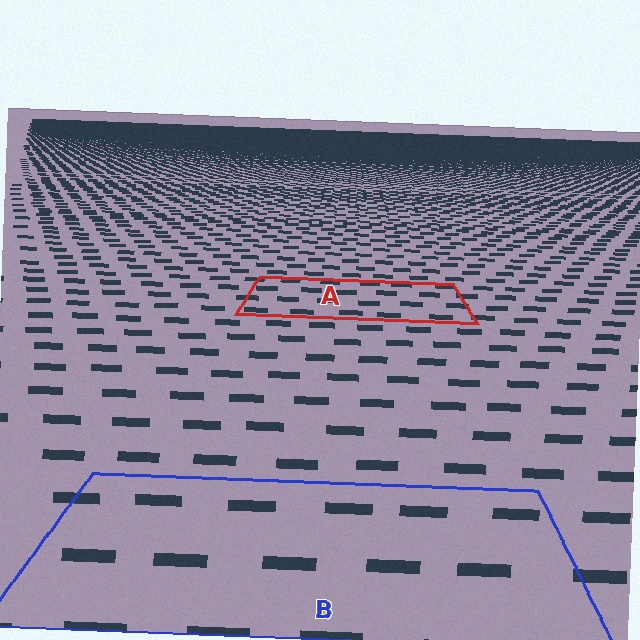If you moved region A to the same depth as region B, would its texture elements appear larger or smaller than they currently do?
They would appear larger. At a closer depth, the same texture elements are projected at a bigger on-screen size.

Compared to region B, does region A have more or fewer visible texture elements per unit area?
Region A has more texture elements per unit area — they are packed more densely because it is farther away.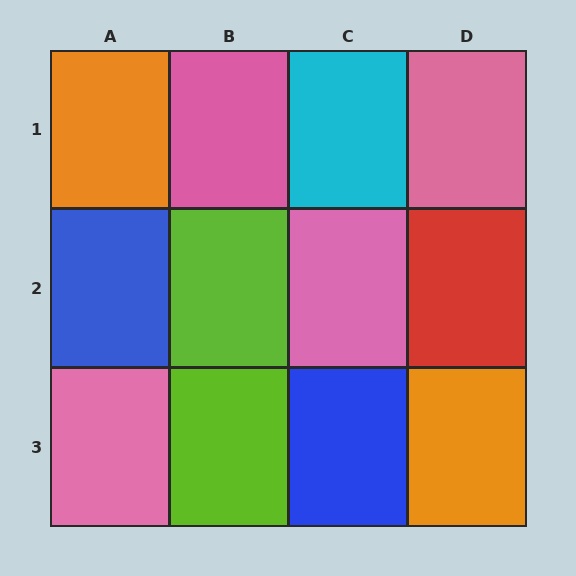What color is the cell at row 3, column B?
Lime.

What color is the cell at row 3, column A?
Pink.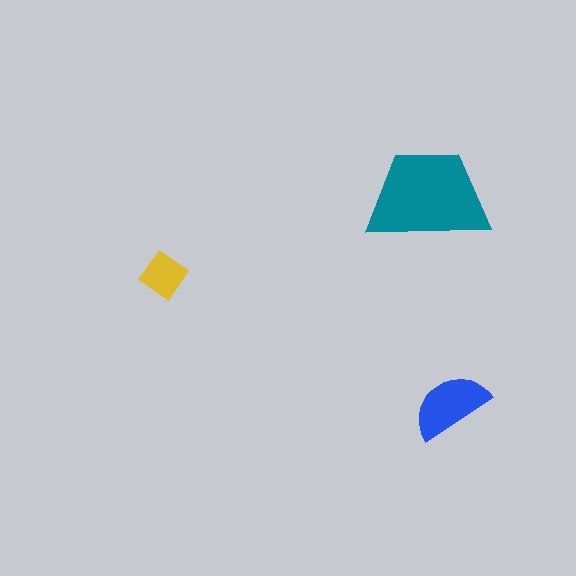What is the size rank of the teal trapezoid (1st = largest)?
1st.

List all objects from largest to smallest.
The teal trapezoid, the blue semicircle, the yellow diamond.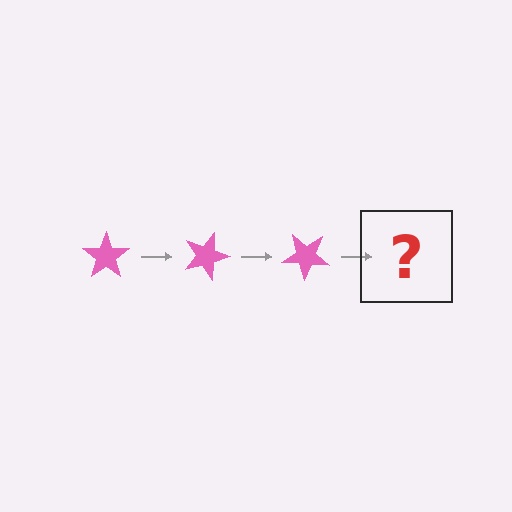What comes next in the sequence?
The next element should be a pink star rotated 60 degrees.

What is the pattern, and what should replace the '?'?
The pattern is that the star rotates 20 degrees each step. The '?' should be a pink star rotated 60 degrees.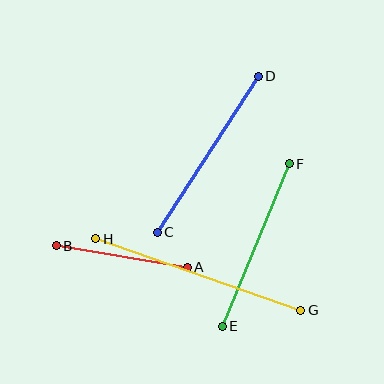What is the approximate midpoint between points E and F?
The midpoint is at approximately (256, 245) pixels.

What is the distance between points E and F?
The distance is approximately 176 pixels.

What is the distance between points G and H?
The distance is approximately 217 pixels.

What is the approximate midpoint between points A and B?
The midpoint is at approximately (122, 257) pixels.